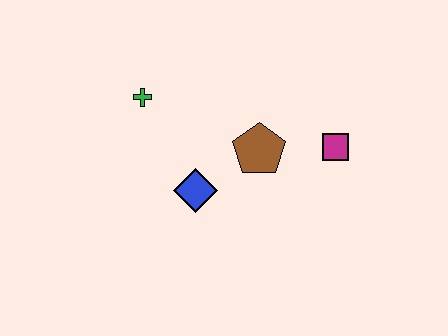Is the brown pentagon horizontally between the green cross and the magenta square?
Yes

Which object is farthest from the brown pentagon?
The green cross is farthest from the brown pentagon.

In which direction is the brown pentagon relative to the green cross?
The brown pentagon is to the right of the green cross.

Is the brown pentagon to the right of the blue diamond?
Yes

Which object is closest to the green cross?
The blue diamond is closest to the green cross.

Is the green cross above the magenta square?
Yes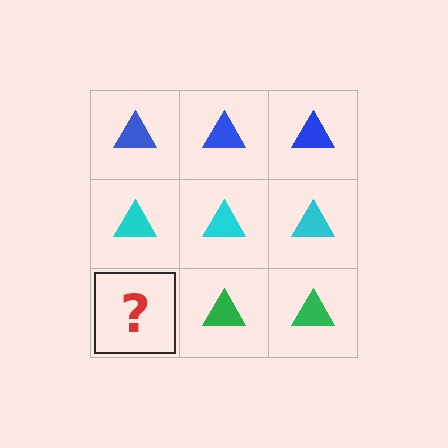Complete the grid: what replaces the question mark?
The question mark should be replaced with a green triangle.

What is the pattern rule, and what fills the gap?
The rule is that each row has a consistent color. The gap should be filled with a green triangle.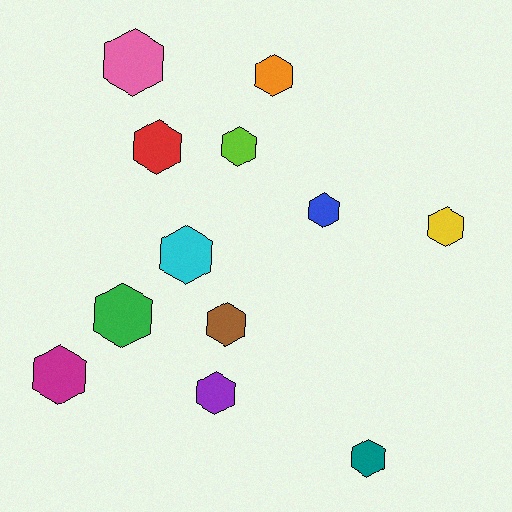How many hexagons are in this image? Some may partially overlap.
There are 12 hexagons.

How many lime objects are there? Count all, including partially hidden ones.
There is 1 lime object.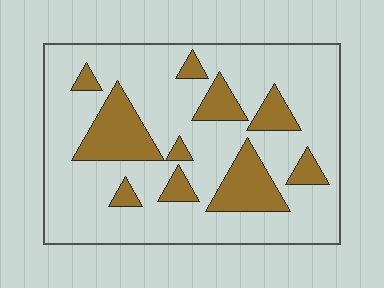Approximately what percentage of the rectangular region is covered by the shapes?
Approximately 25%.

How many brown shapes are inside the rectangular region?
10.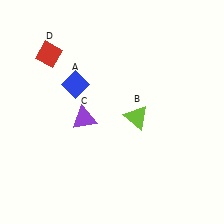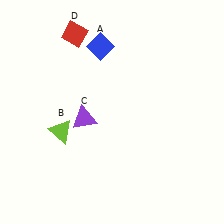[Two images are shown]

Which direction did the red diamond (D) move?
The red diamond (D) moved right.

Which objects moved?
The objects that moved are: the blue diamond (A), the lime triangle (B), the red diamond (D).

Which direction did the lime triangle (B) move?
The lime triangle (B) moved left.